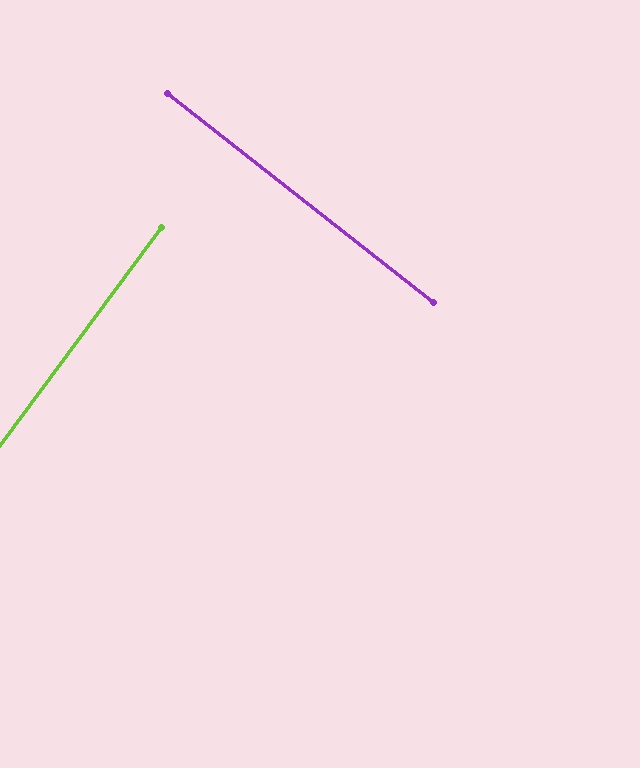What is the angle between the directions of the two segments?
Approximately 88 degrees.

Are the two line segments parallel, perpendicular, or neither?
Perpendicular — they meet at approximately 88°.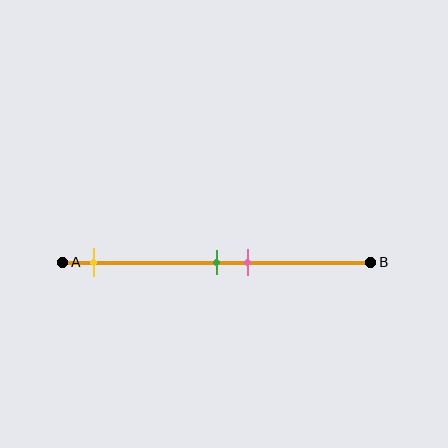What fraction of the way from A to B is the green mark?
The green mark is approximately 50% (0.5) of the way from A to B.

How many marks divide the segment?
There are 3 marks dividing the segment.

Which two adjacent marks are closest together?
The green and pink marks are the closest adjacent pair.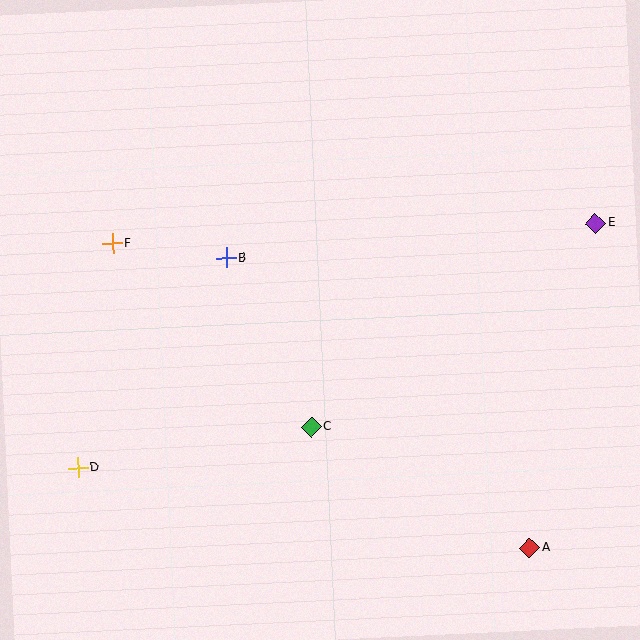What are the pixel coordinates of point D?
Point D is at (78, 468).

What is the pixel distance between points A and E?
The distance between A and E is 331 pixels.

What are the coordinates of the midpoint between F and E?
The midpoint between F and E is at (354, 233).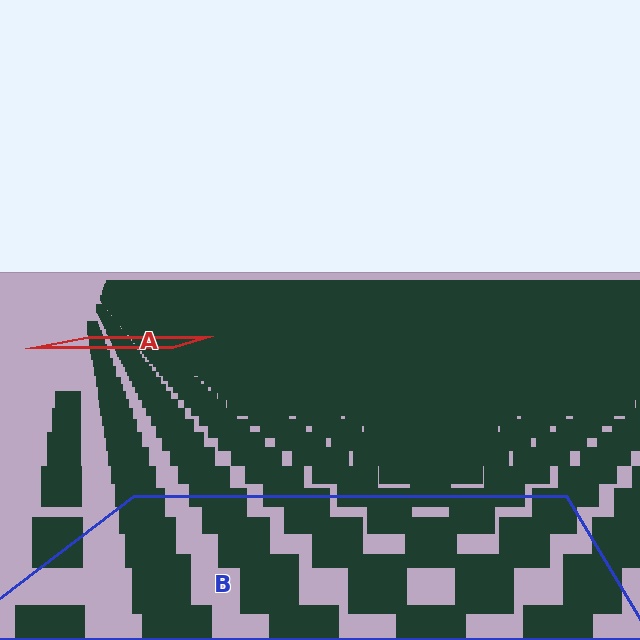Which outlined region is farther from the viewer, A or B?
Region A is farther from the viewer — the texture elements inside it appear smaller and more densely packed.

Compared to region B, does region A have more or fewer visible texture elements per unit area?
Region A has more texture elements per unit area — they are packed more densely because it is farther away.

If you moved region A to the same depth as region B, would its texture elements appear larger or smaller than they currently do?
They would appear larger. At a closer depth, the same texture elements are projected at a bigger on-screen size.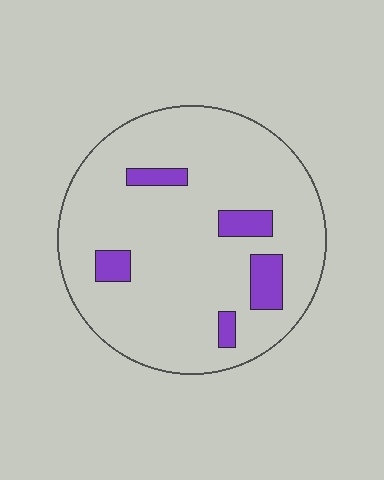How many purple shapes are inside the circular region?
5.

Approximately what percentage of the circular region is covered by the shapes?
Approximately 10%.